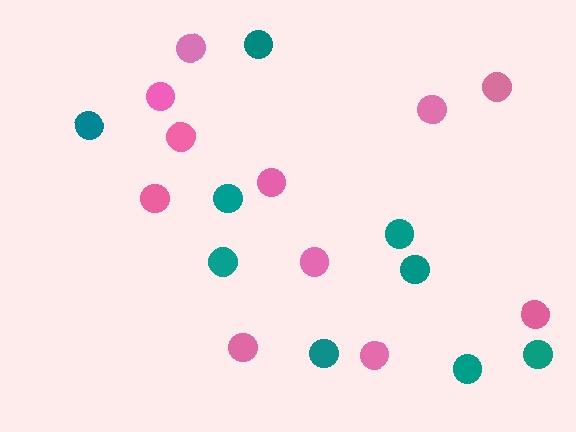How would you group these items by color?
There are 2 groups: one group of teal circles (9) and one group of pink circles (11).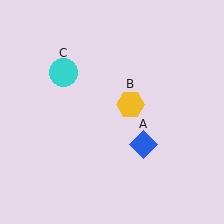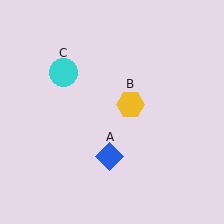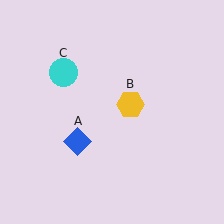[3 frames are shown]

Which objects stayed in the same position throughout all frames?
Yellow hexagon (object B) and cyan circle (object C) remained stationary.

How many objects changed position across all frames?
1 object changed position: blue diamond (object A).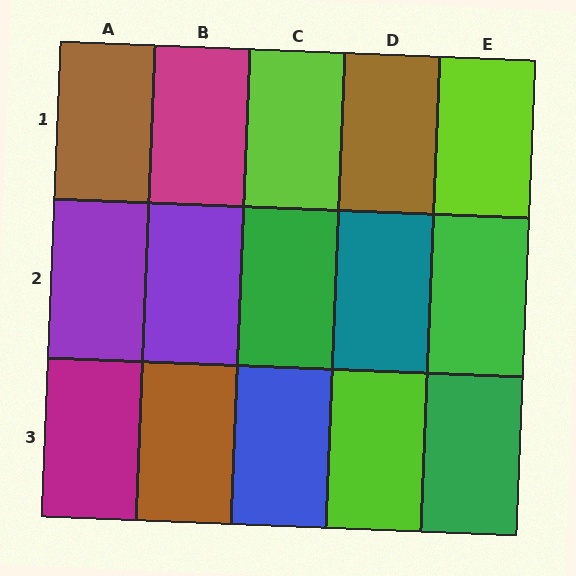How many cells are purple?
2 cells are purple.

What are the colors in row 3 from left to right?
Magenta, brown, blue, lime, green.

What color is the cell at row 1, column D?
Brown.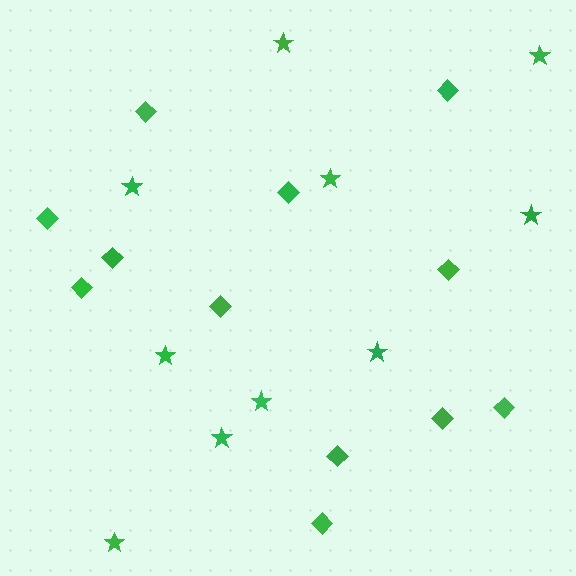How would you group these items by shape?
There are 2 groups: one group of stars (10) and one group of diamonds (12).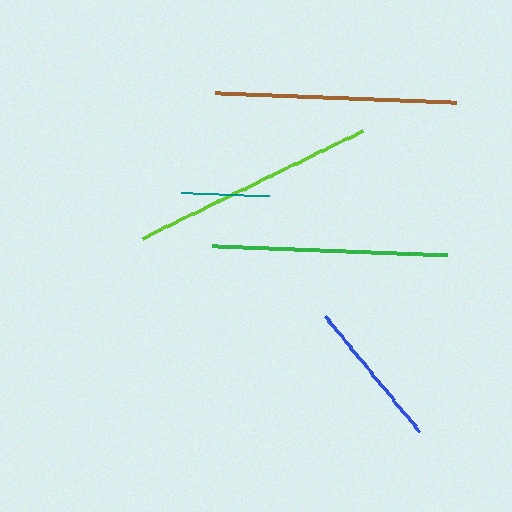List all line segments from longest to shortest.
From longest to shortest: lime, brown, green, blue, teal.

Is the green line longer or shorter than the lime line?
The lime line is longer than the green line.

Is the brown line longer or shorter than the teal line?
The brown line is longer than the teal line.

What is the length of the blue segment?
The blue segment is approximately 149 pixels long.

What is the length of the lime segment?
The lime segment is approximately 246 pixels long.